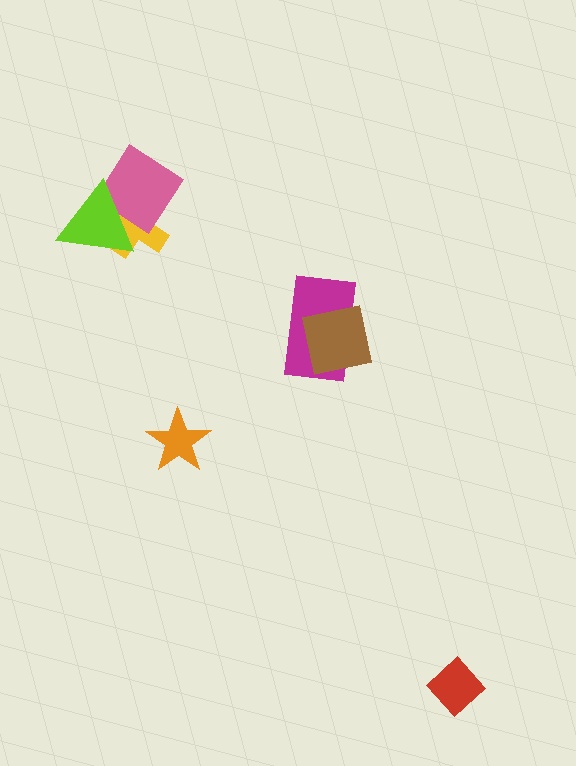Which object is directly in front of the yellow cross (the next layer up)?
The pink diamond is directly in front of the yellow cross.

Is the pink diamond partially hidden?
Yes, it is partially covered by another shape.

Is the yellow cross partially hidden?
Yes, it is partially covered by another shape.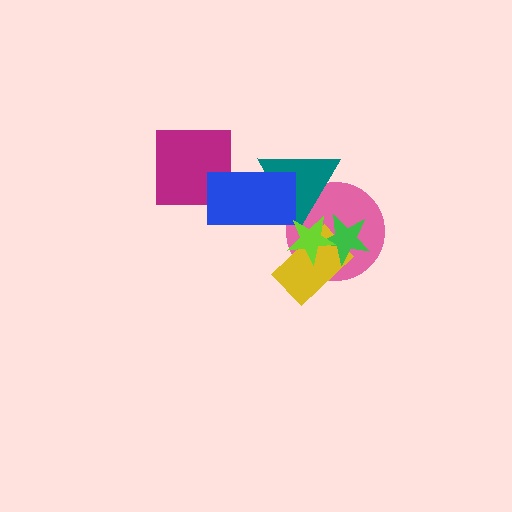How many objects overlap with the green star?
3 objects overlap with the green star.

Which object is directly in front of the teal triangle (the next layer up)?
The blue rectangle is directly in front of the teal triangle.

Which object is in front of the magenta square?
The blue rectangle is in front of the magenta square.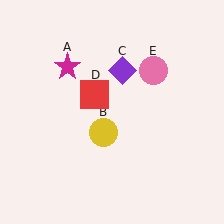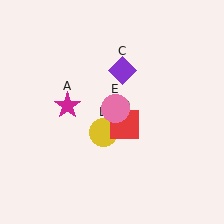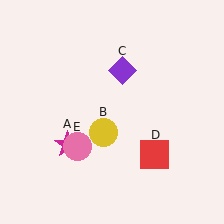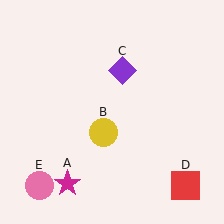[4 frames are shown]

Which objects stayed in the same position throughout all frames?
Yellow circle (object B) and purple diamond (object C) remained stationary.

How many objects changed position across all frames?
3 objects changed position: magenta star (object A), red square (object D), pink circle (object E).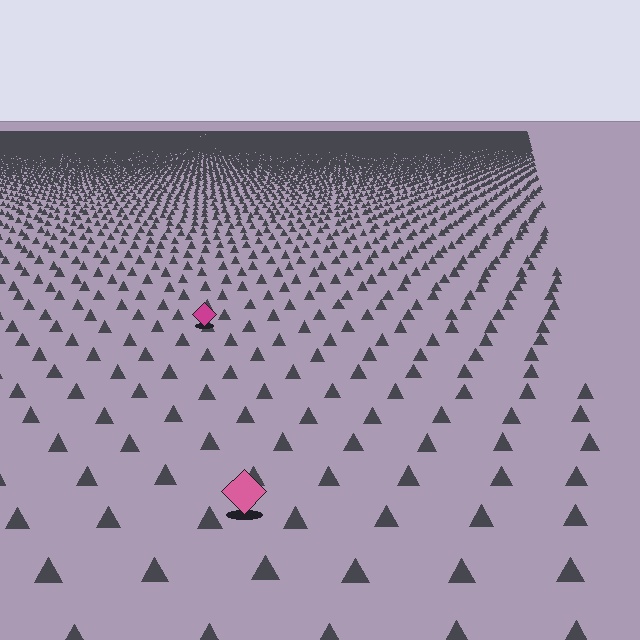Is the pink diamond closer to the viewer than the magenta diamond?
Yes. The pink diamond is closer — you can tell from the texture gradient: the ground texture is coarser near it.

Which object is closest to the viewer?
The pink diamond is closest. The texture marks near it are larger and more spread out.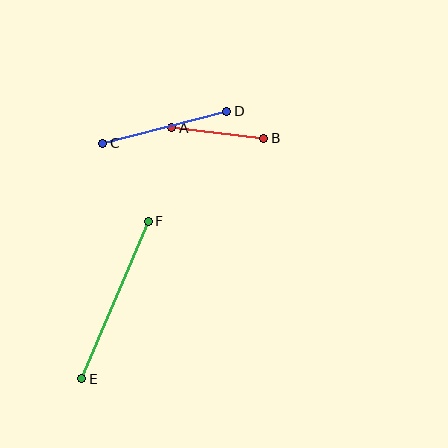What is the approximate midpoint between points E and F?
The midpoint is at approximately (115, 300) pixels.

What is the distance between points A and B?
The distance is approximately 93 pixels.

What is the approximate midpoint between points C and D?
The midpoint is at approximately (165, 127) pixels.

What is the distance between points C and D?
The distance is approximately 128 pixels.